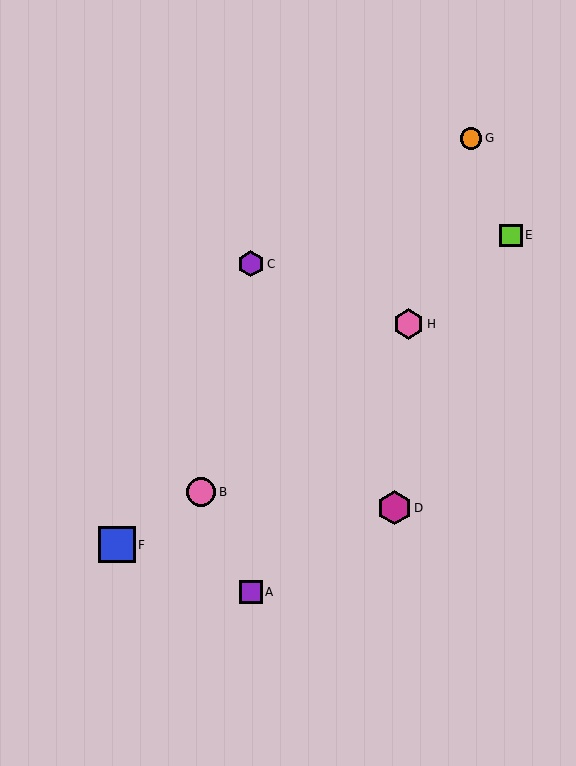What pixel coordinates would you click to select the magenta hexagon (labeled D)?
Click at (394, 508) to select the magenta hexagon D.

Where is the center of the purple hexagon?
The center of the purple hexagon is at (251, 264).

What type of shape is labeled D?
Shape D is a magenta hexagon.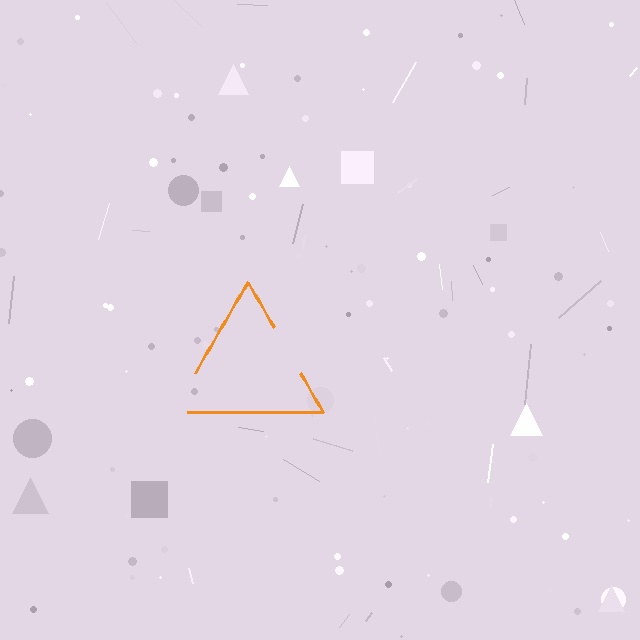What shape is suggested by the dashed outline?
The dashed outline suggests a triangle.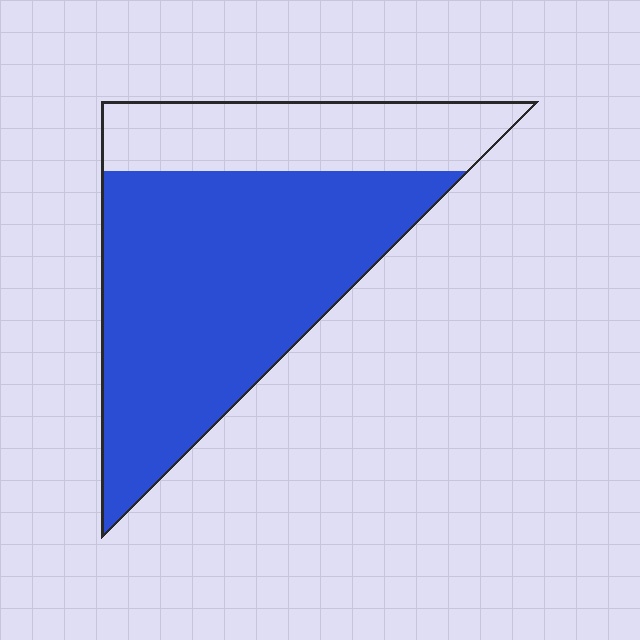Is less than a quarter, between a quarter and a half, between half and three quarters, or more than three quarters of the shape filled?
Between half and three quarters.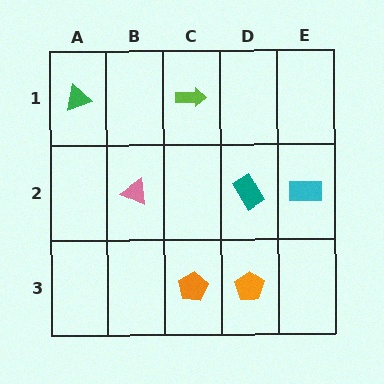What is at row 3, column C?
An orange pentagon.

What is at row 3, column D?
An orange pentagon.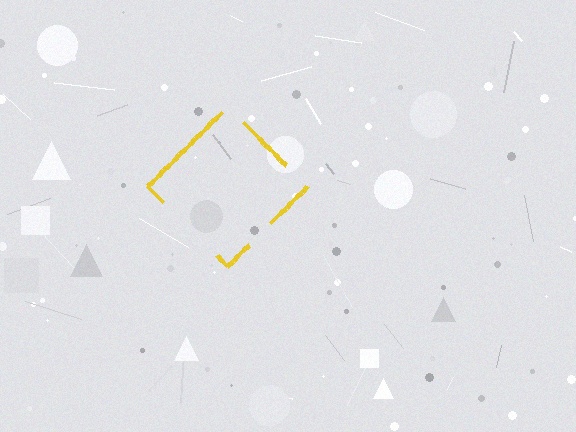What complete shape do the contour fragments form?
The contour fragments form a diamond.